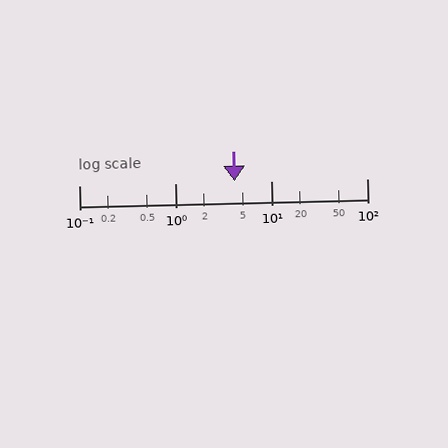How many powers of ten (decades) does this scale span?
The scale spans 3 decades, from 0.1 to 100.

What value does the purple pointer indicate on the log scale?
The pointer indicates approximately 4.2.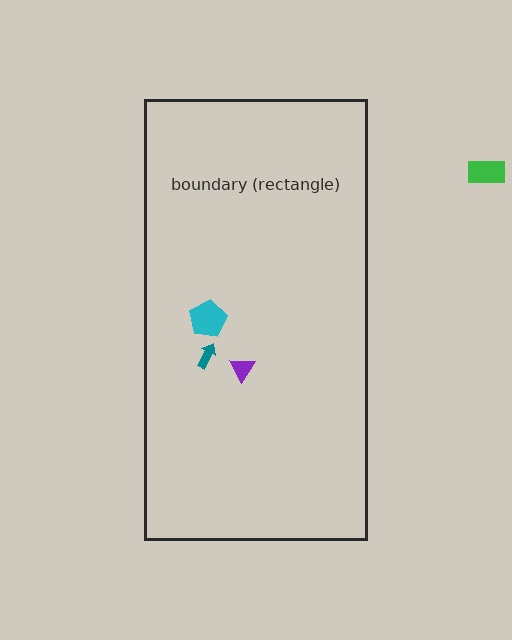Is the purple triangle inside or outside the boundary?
Inside.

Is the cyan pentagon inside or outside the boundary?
Inside.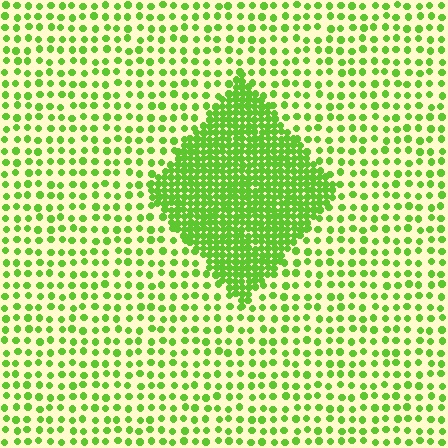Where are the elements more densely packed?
The elements are more densely packed inside the diamond boundary.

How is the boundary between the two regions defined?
The boundary is defined by a change in element density (approximately 3.0x ratio). All elements are the same color, size, and shape.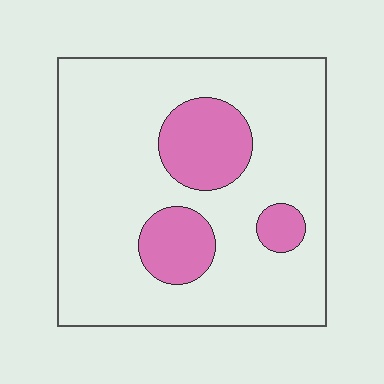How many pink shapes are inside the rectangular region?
3.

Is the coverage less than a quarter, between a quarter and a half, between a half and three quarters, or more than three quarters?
Less than a quarter.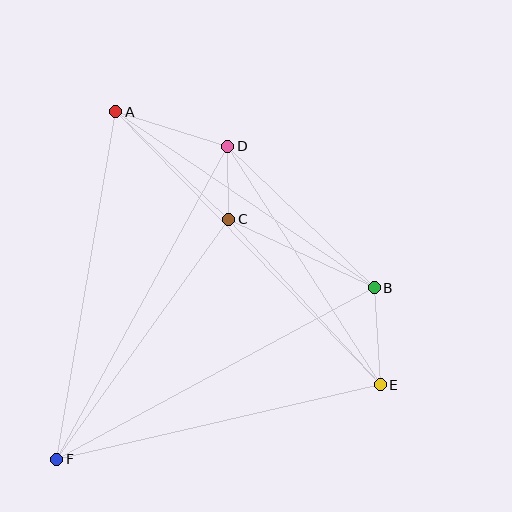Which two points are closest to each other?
Points C and D are closest to each other.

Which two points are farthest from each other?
Points A and E are farthest from each other.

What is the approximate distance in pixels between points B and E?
The distance between B and E is approximately 97 pixels.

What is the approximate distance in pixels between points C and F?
The distance between C and F is approximately 295 pixels.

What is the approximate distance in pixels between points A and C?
The distance between A and C is approximately 156 pixels.